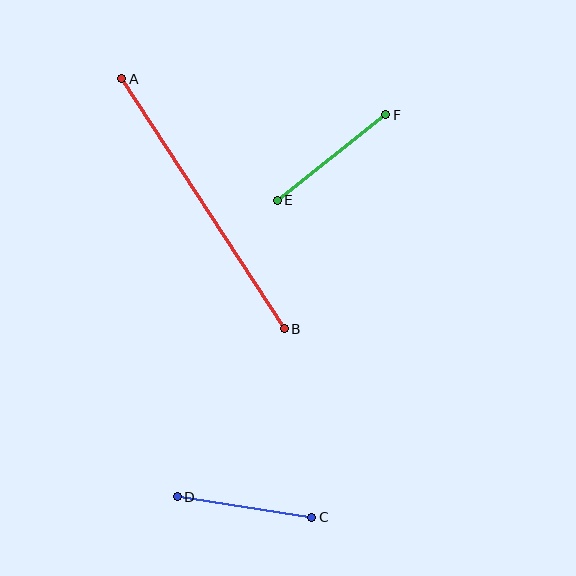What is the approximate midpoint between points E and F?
The midpoint is at approximately (331, 158) pixels.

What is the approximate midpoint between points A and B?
The midpoint is at approximately (203, 204) pixels.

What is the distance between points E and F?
The distance is approximately 138 pixels.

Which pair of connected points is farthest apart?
Points A and B are farthest apart.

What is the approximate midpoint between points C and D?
The midpoint is at approximately (244, 507) pixels.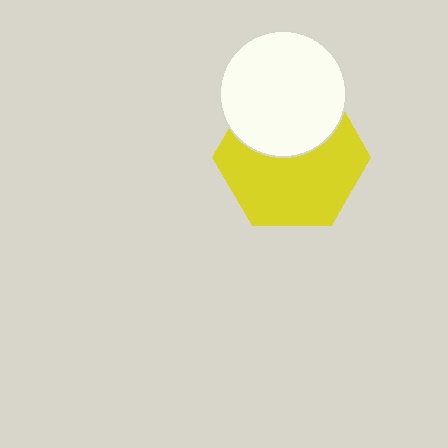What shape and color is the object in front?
The object in front is a white circle.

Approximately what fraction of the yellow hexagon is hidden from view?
Roughly 38% of the yellow hexagon is hidden behind the white circle.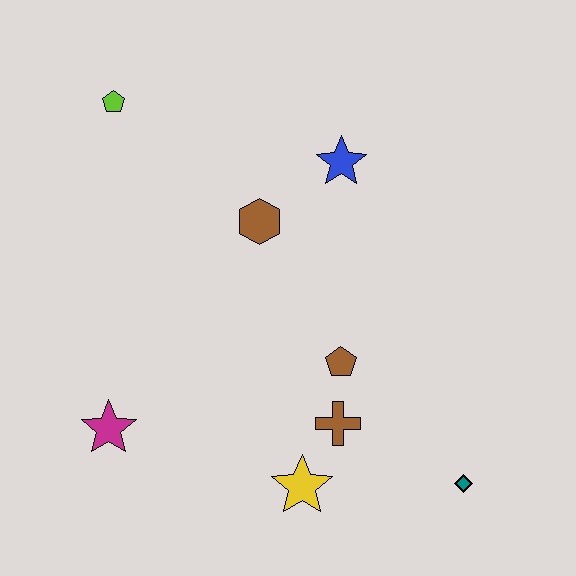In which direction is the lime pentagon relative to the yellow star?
The lime pentagon is above the yellow star.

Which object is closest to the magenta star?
The yellow star is closest to the magenta star.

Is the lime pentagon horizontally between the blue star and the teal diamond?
No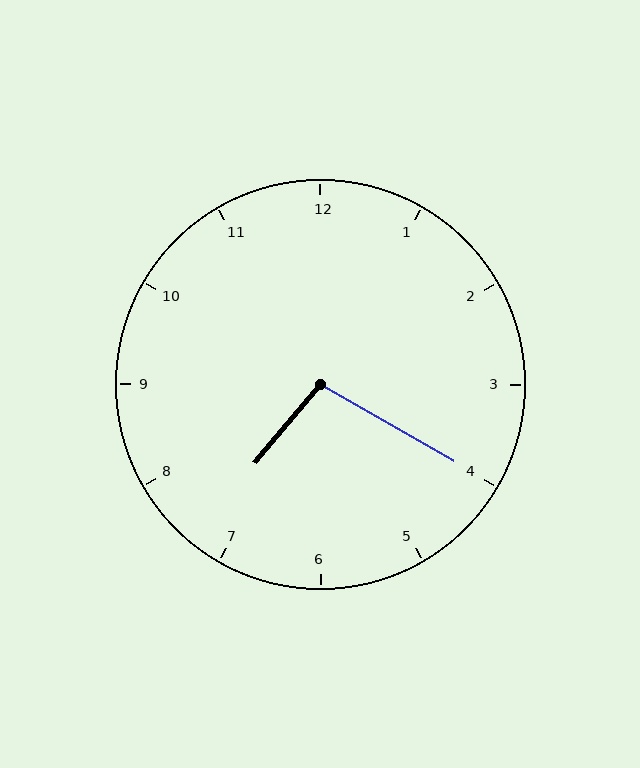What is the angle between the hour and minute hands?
Approximately 100 degrees.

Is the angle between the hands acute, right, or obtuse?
It is obtuse.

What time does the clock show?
7:20.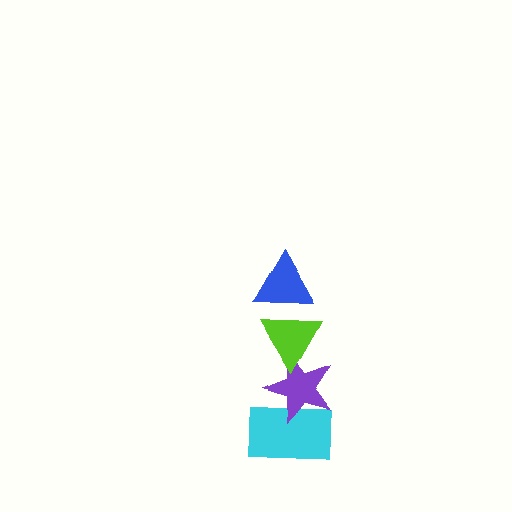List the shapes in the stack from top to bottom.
From top to bottom: the blue triangle, the lime triangle, the purple star, the cyan rectangle.